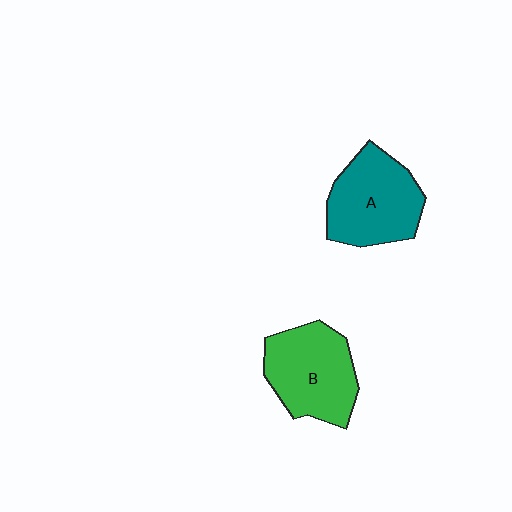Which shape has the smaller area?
Shape B (green).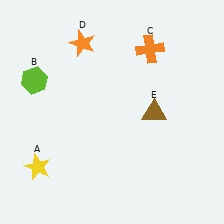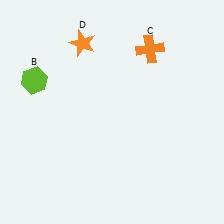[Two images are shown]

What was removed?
The brown triangle (E), the yellow star (A) were removed in Image 2.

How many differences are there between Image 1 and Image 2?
There are 2 differences between the two images.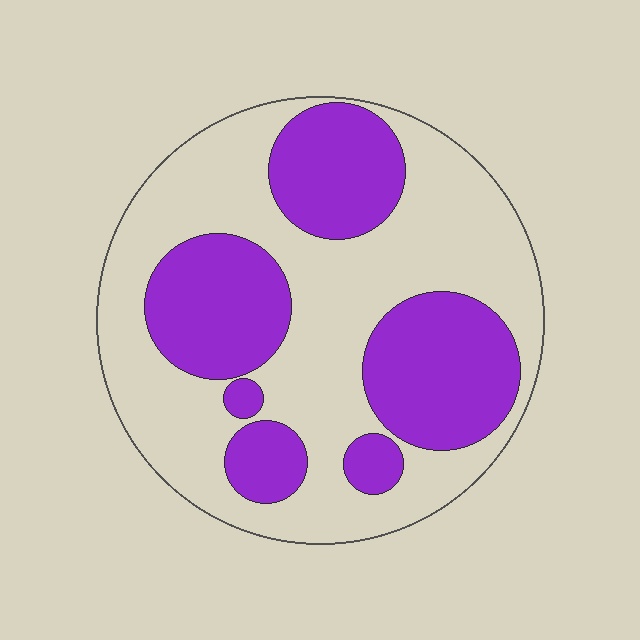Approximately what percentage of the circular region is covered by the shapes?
Approximately 40%.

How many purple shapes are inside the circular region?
6.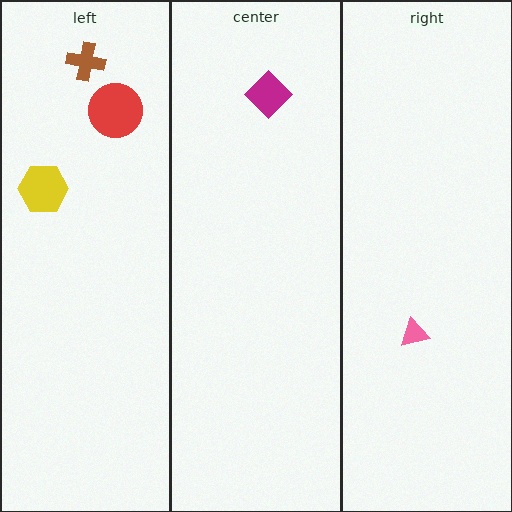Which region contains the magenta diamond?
The center region.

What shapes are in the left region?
The red circle, the yellow hexagon, the brown cross.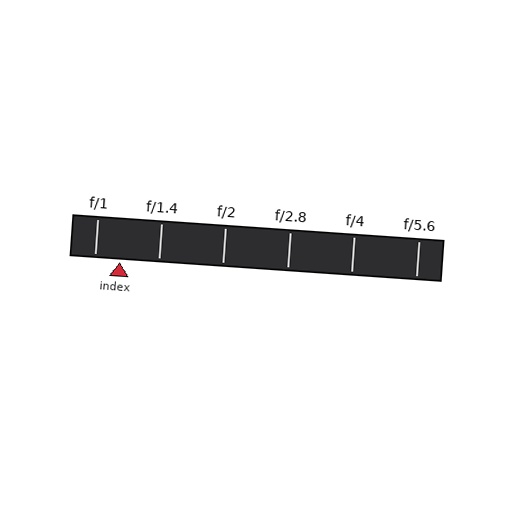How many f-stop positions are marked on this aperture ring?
There are 6 f-stop positions marked.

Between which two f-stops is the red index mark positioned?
The index mark is between f/1 and f/1.4.